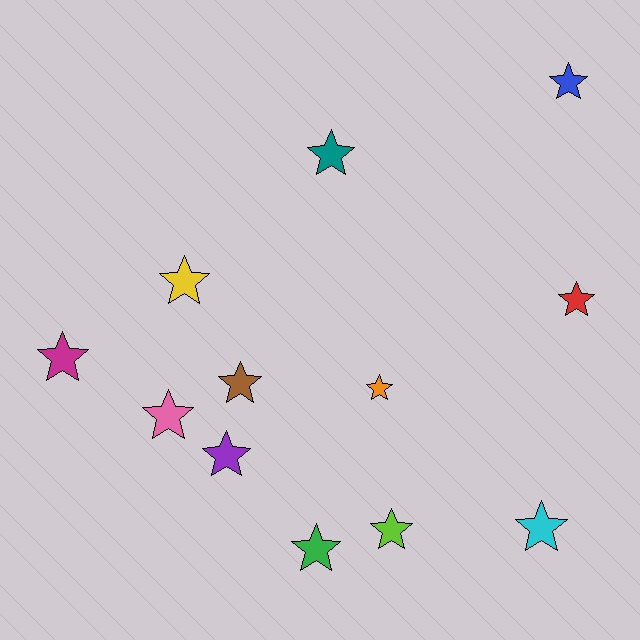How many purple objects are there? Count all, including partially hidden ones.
There is 1 purple object.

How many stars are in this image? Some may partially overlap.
There are 12 stars.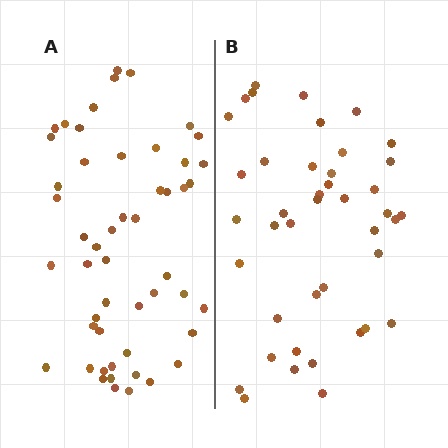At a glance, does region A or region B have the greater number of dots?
Region A (the left region) has more dots.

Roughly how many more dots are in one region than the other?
Region A has roughly 8 or so more dots than region B.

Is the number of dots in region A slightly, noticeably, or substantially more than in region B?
Region A has only slightly more — the two regions are fairly close. The ratio is roughly 1.2 to 1.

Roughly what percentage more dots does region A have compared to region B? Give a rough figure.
About 20% more.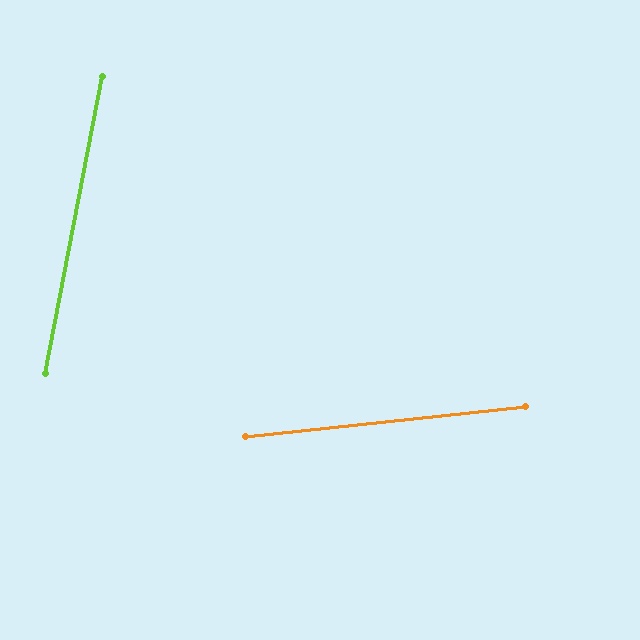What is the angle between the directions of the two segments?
Approximately 73 degrees.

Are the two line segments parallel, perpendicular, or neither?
Neither parallel nor perpendicular — they differ by about 73°.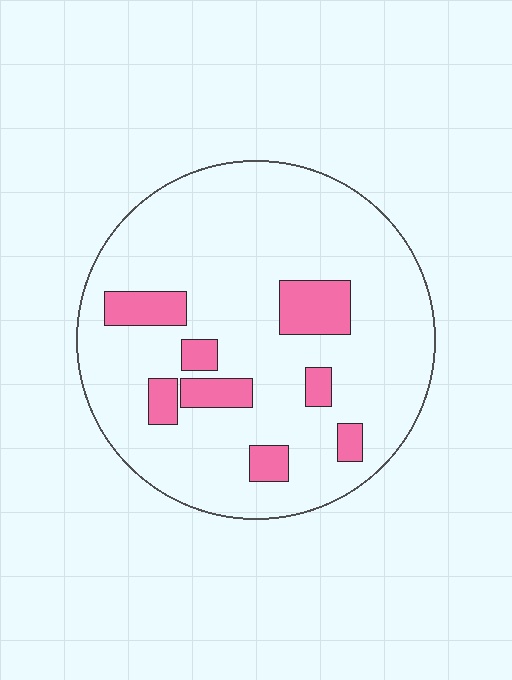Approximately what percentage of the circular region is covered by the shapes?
Approximately 15%.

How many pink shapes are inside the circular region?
8.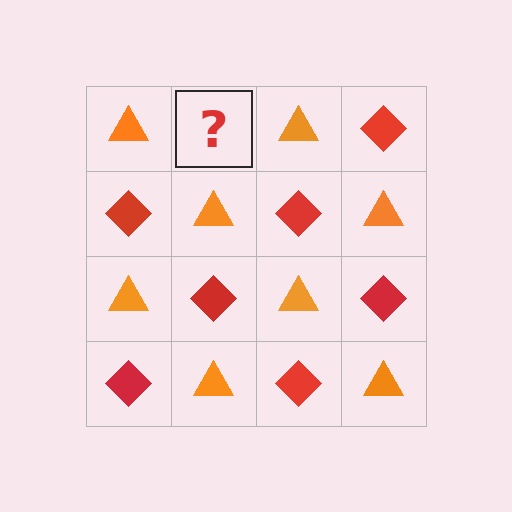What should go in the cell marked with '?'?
The missing cell should contain a red diamond.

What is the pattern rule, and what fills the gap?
The rule is that it alternates orange triangle and red diamond in a checkerboard pattern. The gap should be filled with a red diamond.